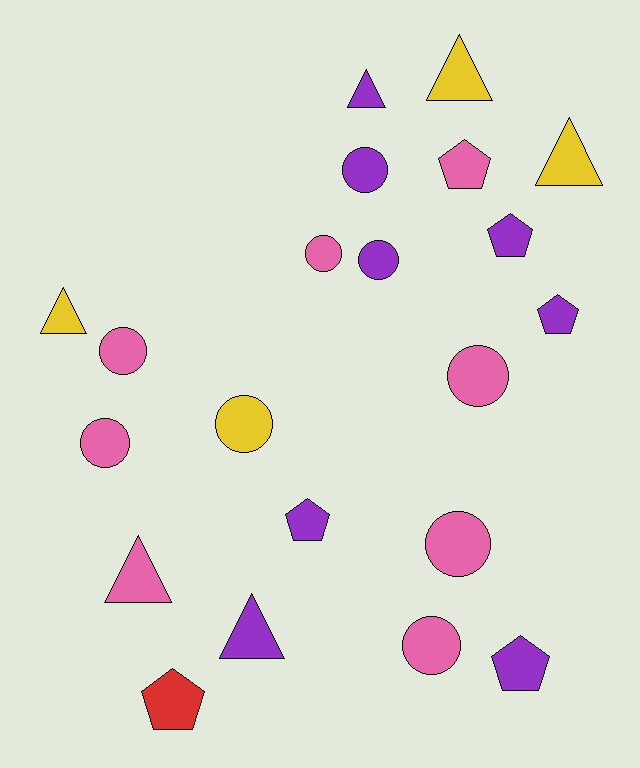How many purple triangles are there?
There are 2 purple triangles.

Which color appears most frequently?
Purple, with 8 objects.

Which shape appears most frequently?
Circle, with 9 objects.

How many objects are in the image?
There are 21 objects.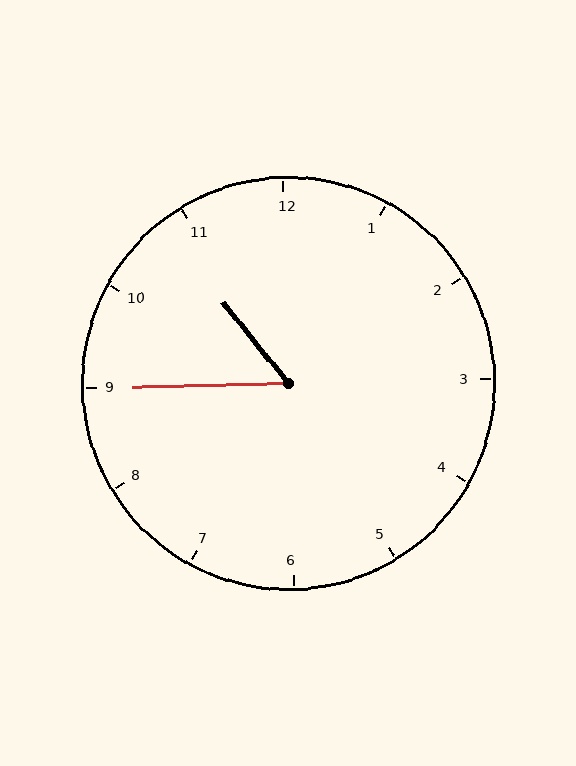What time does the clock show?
10:45.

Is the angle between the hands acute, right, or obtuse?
It is acute.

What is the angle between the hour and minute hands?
Approximately 52 degrees.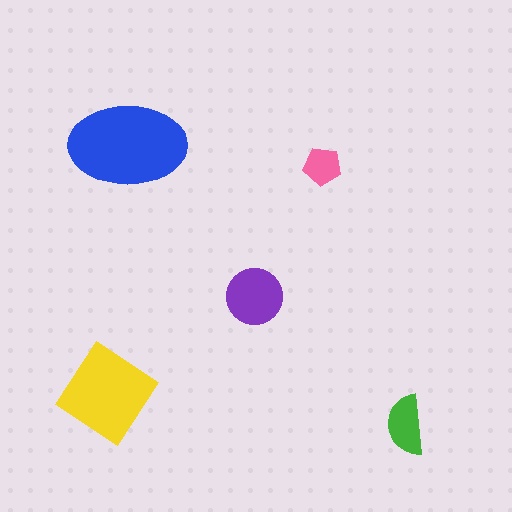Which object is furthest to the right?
The green semicircle is rightmost.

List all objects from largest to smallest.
The blue ellipse, the yellow diamond, the purple circle, the green semicircle, the pink pentagon.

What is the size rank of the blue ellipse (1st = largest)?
1st.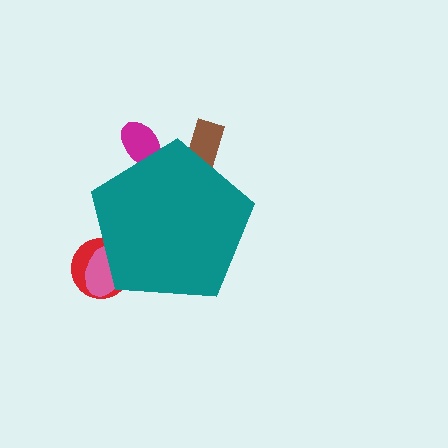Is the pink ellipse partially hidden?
Yes, the pink ellipse is partially hidden behind the teal pentagon.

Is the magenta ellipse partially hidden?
Yes, the magenta ellipse is partially hidden behind the teal pentagon.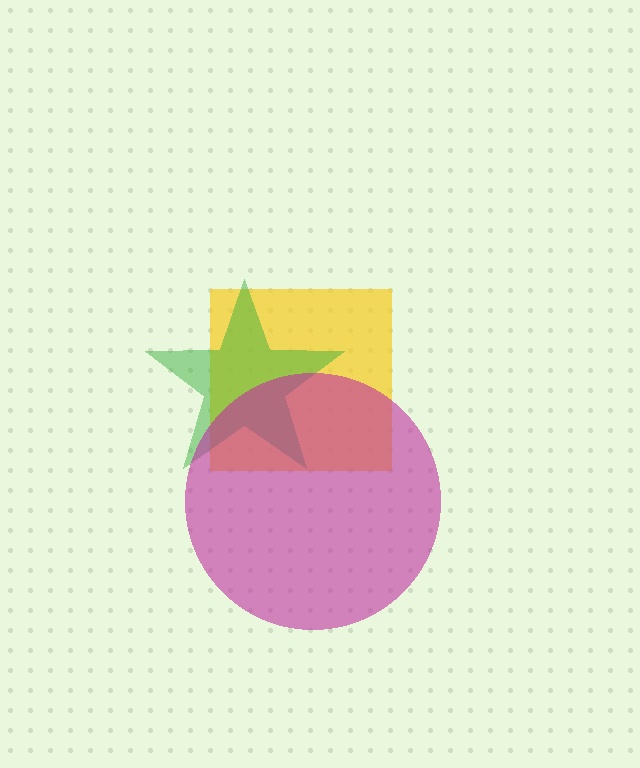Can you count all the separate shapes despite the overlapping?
Yes, there are 3 separate shapes.